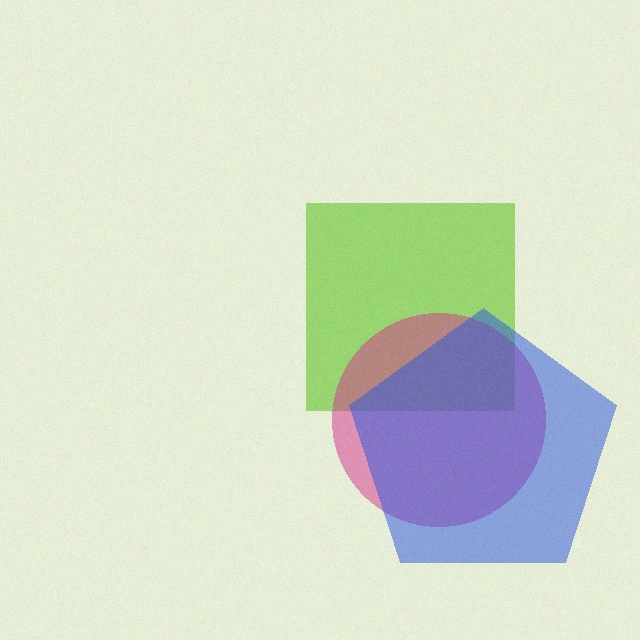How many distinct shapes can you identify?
There are 3 distinct shapes: a lime square, a magenta circle, a blue pentagon.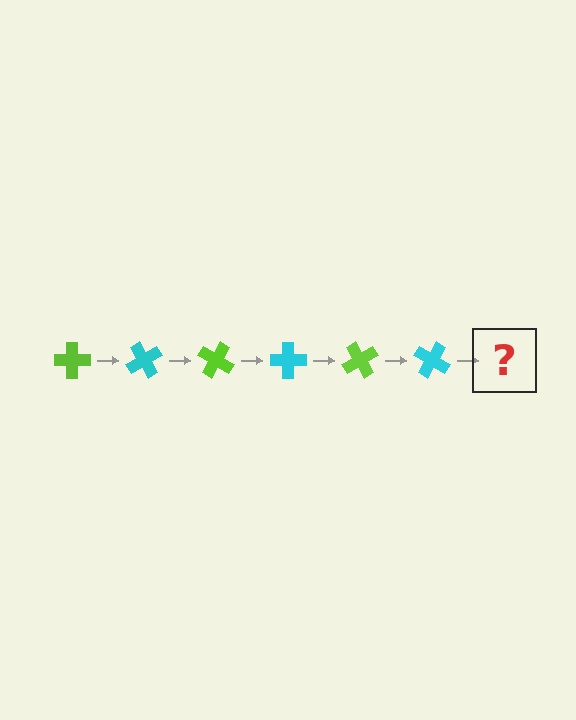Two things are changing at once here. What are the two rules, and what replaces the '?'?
The two rules are that it rotates 60 degrees each step and the color cycles through lime and cyan. The '?' should be a lime cross, rotated 360 degrees from the start.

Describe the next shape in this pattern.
It should be a lime cross, rotated 360 degrees from the start.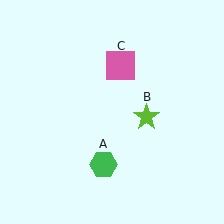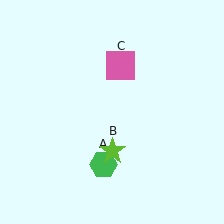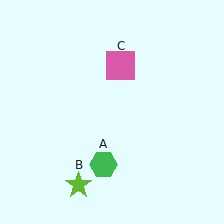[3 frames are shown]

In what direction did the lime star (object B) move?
The lime star (object B) moved down and to the left.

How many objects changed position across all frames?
1 object changed position: lime star (object B).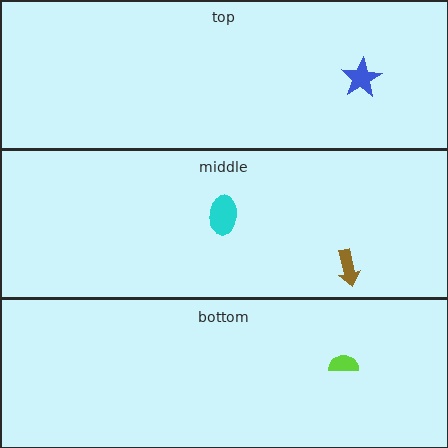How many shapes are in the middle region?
2.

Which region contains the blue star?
The top region.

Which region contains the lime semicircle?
The bottom region.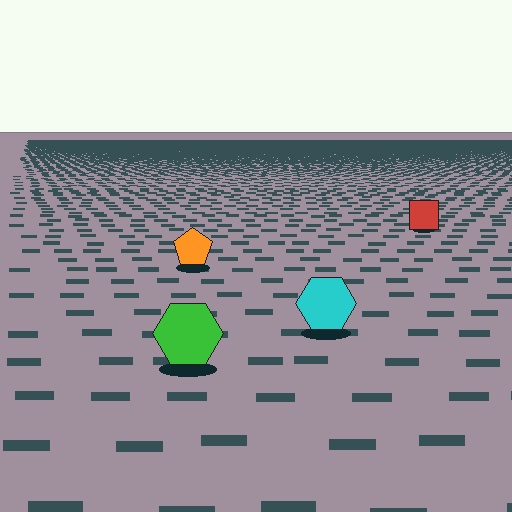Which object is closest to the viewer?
The green hexagon is closest. The texture marks near it are larger and more spread out.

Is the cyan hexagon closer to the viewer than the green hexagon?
No. The green hexagon is closer — you can tell from the texture gradient: the ground texture is coarser near it.